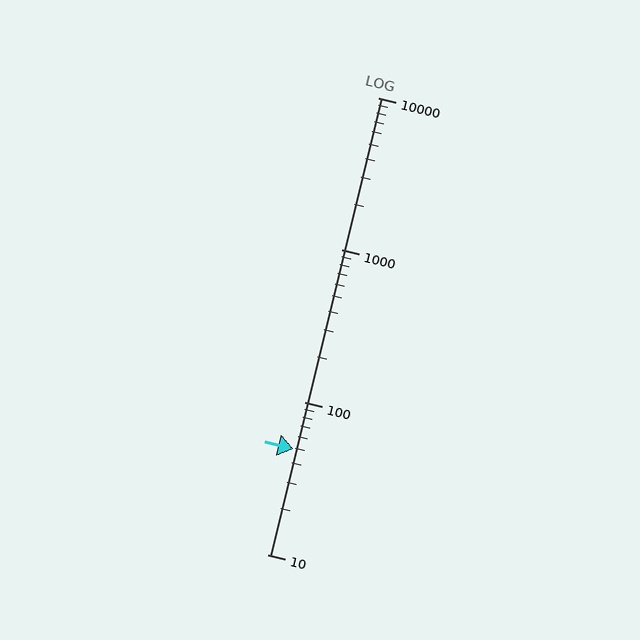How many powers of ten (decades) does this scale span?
The scale spans 3 decades, from 10 to 10000.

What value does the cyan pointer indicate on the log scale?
The pointer indicates approximately 49.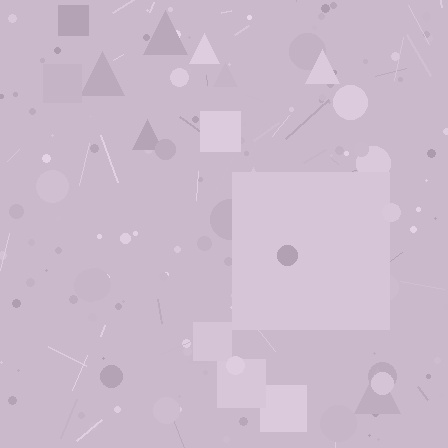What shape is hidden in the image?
A square is hidden in the image.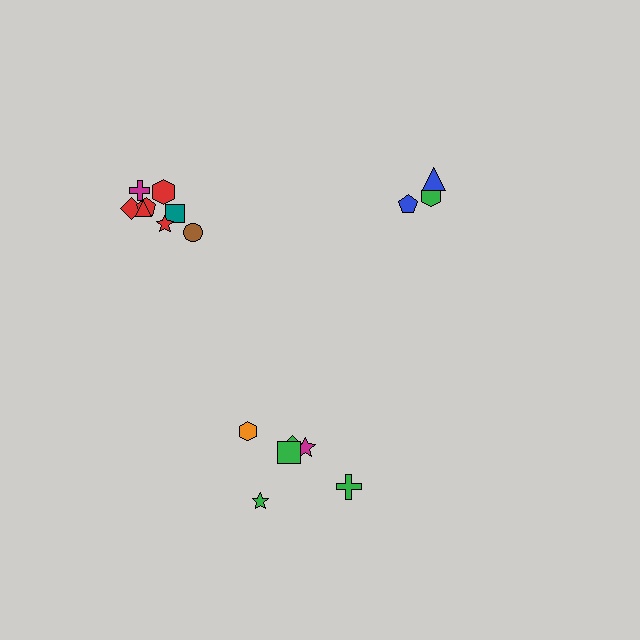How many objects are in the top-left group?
There are 8 objects.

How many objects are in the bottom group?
There are 6 objects.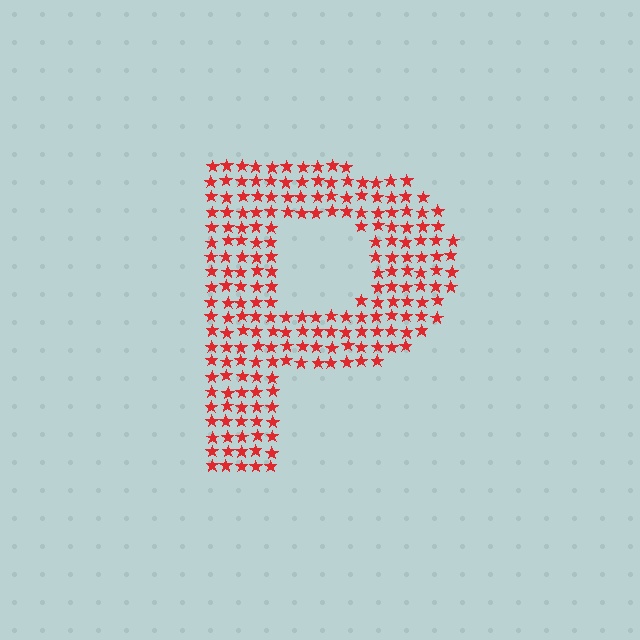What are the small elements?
The small elements are stars.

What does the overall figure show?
The overall figure shows the letter P.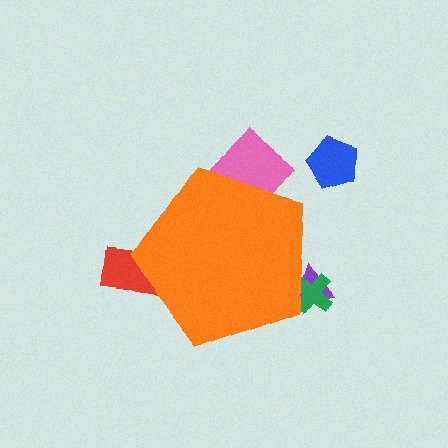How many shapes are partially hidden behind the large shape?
4 shapes are partially hidden.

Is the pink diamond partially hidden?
Yes, the pink diamond is partially hidden behind the orange pentagon.